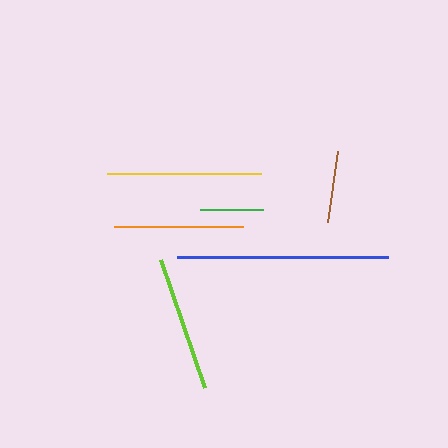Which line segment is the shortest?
The green line is the shortest at approximately 63 pixels.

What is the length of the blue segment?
The blue segment is approximately 211 pixels long.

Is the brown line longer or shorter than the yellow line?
The yellow line is longer than the brown line.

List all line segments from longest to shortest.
From longest to shortest: blue, yellow, lime, orange, brown, green.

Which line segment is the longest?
The blue line is the longest at approximately 211 pixels.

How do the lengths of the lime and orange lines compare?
The lime and orange lines are approximately the same length.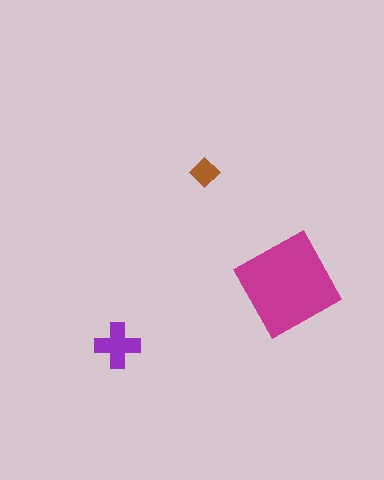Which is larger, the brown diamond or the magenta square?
The magenta square.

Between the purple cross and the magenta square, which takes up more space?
The magenta square.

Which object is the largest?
The magenta square.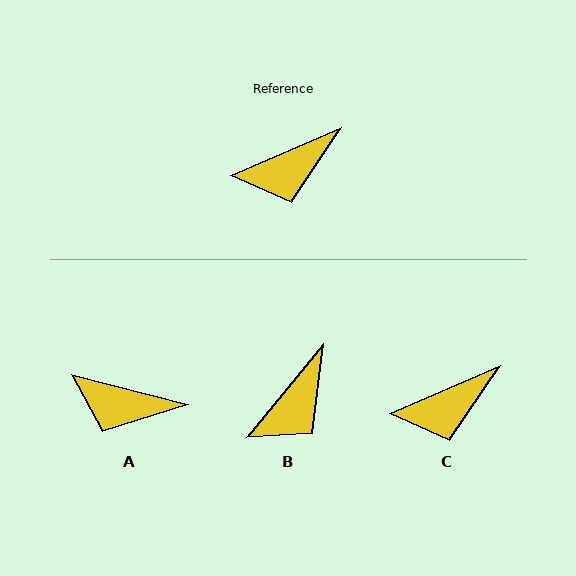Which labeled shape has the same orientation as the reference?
C.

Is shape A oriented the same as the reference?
No, it is off by about 38 degrees.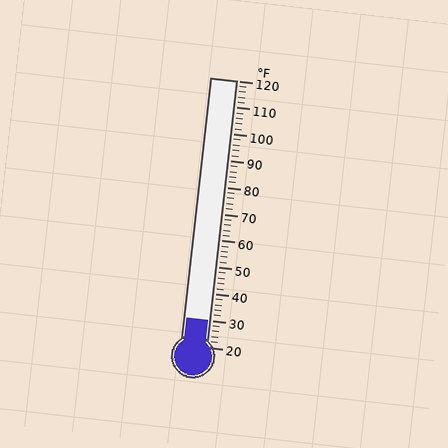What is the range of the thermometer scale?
The thermometer scale ranges from 20°F to 120°F.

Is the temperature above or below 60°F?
The temperature is below 60°F.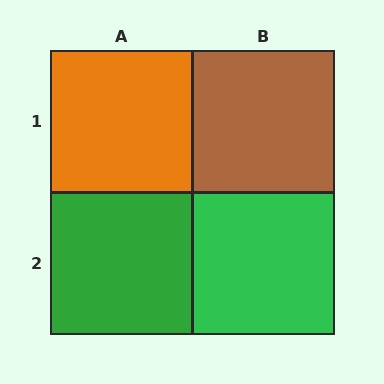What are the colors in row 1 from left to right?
Orange, brown.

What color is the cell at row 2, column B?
Green.